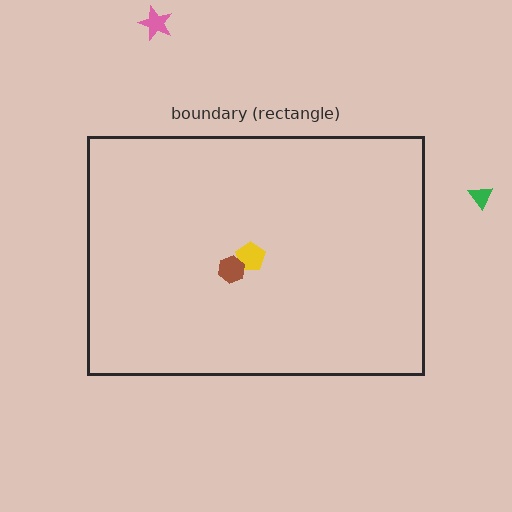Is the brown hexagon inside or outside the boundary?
Inside.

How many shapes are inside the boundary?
2 inside, 2 outside.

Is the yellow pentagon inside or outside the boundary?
Inside.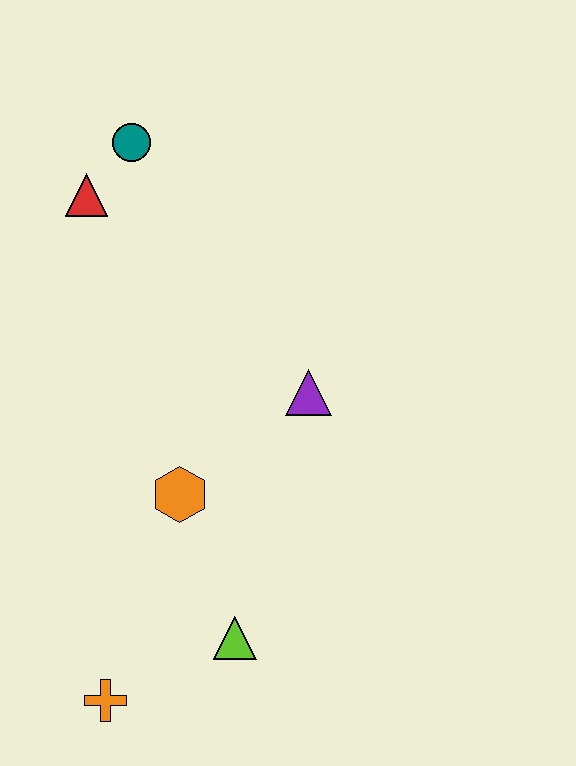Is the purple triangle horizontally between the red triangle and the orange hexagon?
No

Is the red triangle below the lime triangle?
No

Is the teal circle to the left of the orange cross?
No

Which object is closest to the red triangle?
The teal circle is closest to the red triangle.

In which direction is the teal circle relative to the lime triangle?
The teal circle is above the lime triangle.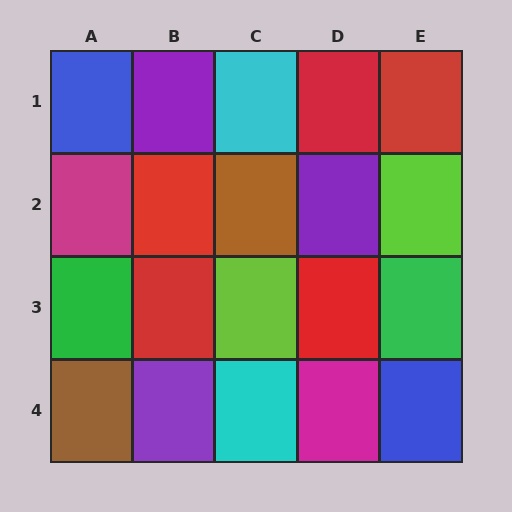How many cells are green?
2 cells are green.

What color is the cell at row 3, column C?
Lime.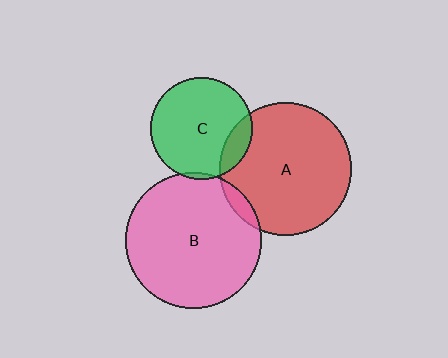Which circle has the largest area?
Circle B (pink).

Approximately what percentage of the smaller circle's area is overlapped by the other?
Approximately 5%.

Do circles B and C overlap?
Yes.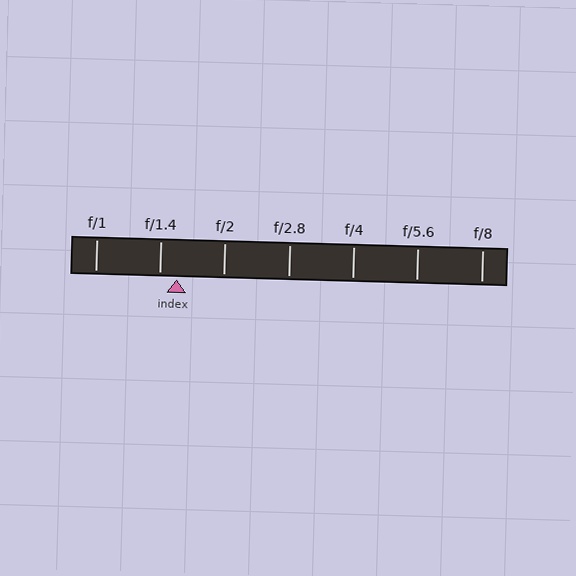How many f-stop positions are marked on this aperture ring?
There are 7 f-stop positions marked.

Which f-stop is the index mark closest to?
The index mark is closest to f/1.4.